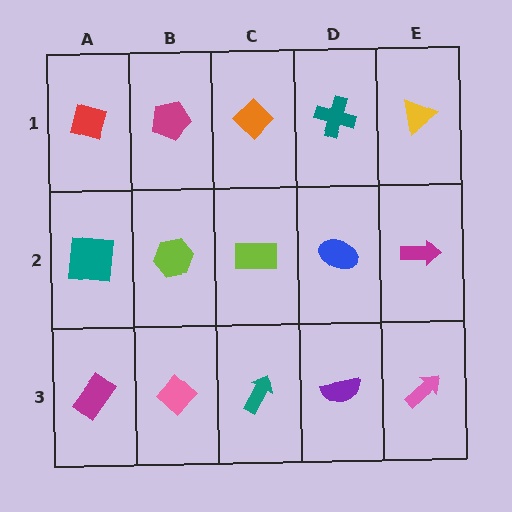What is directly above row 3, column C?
A lime rectangle.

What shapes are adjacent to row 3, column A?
A teal square (row 2, column A), a pink diamond (row 3, column B).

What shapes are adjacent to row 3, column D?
A blue ellipse (row 2, column D), a teal arrow (row 3, column C), a pink arrow (row 3, column E).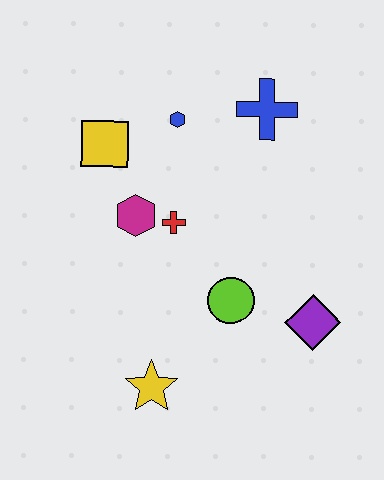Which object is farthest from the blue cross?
The yellow star is farthest from the blue cross.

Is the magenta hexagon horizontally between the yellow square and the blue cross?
Yes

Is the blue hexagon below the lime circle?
No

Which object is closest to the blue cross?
The blue hexagon is closest to the blue cross.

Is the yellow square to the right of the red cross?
No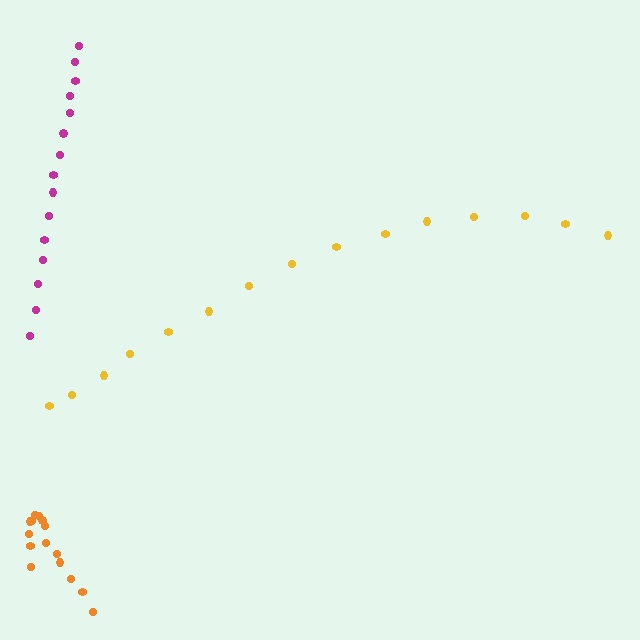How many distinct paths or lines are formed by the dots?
There are 3 distinct paths.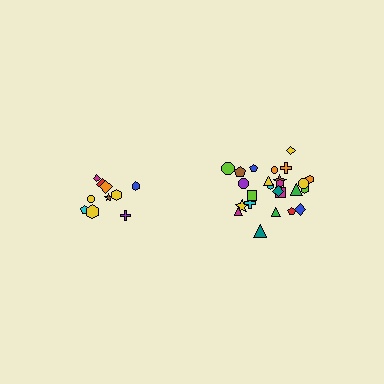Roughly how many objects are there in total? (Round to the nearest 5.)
Roughly 35 objects in total.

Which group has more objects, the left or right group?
The right group.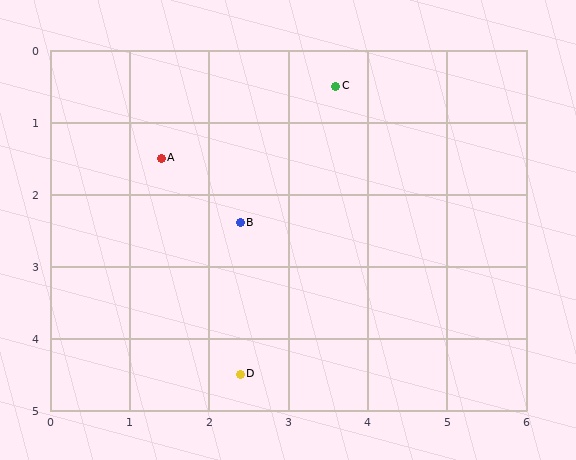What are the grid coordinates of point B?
Point B is at approximately (2.4, 2.4).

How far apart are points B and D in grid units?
Points B and D are about 2.1 grid units apart.